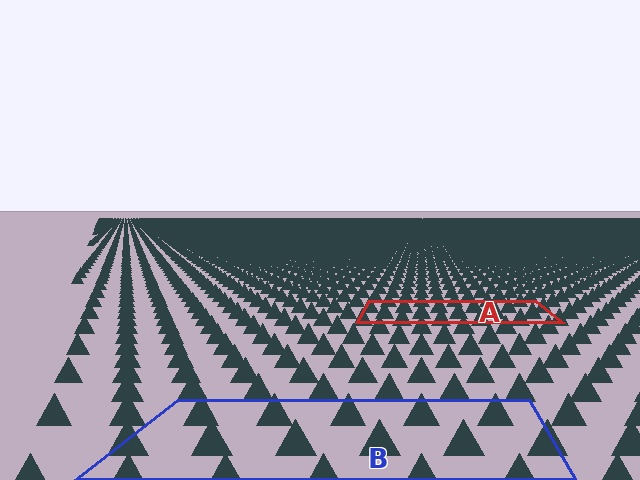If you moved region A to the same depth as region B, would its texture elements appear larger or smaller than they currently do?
They would appear larger. At a closer depth, the same texture elements are projected at a bigger on-screen size.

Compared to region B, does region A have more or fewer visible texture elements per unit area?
Region A has more texture elements per unit area — they are packed more densely because it is farther away.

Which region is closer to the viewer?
Region B is closer. The texture elements there are larger and more spread out.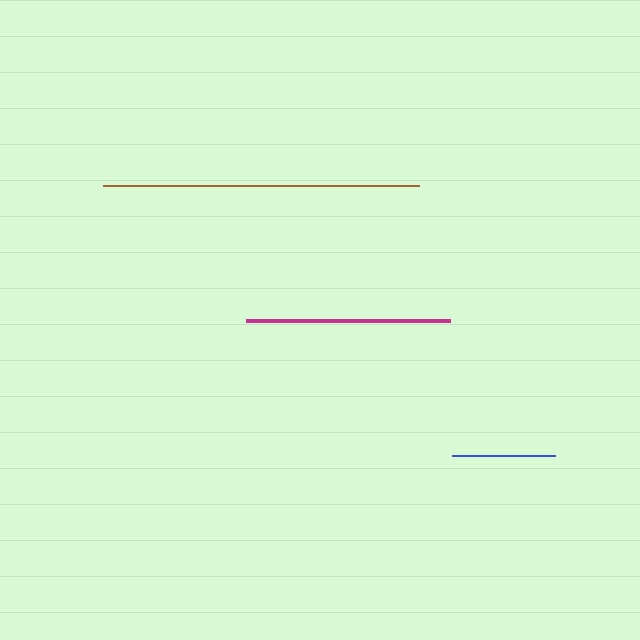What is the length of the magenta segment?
The magenta segment is approximately 204 pixels long.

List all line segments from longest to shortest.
From longest to shortest: brown, magenta, blue.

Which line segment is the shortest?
The blue line is the shortest at approximately 103 pixels.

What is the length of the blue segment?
The blue segment is approximately 103 pixels long.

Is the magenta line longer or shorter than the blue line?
The magenta line is longer than the blue line.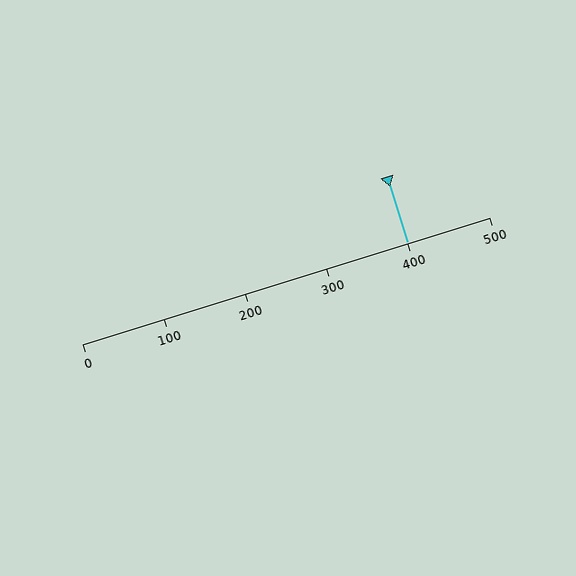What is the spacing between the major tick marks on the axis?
The major ticks are spaced 100 apart.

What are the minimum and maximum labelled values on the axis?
The axis runs from 0 to 500.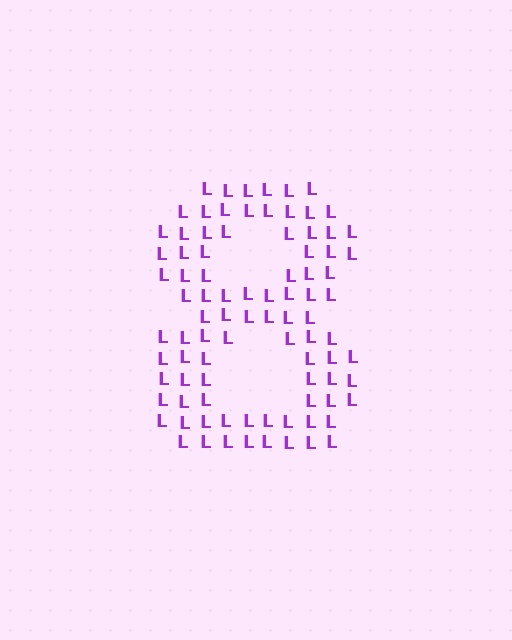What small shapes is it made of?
It is made of small letter L's.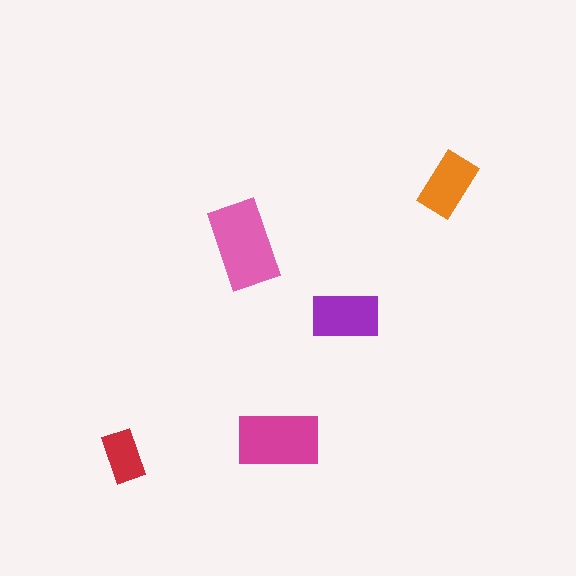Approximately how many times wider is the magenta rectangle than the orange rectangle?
About 1.5 times wider.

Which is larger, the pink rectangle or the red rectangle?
The pink one.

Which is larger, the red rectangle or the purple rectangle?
The purple one.